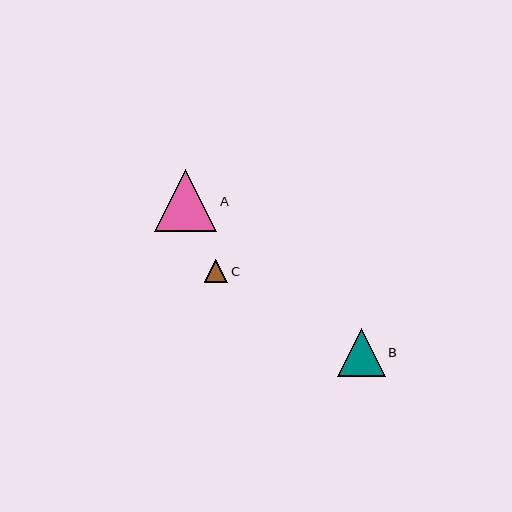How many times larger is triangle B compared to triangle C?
Triangle B is approximately 2.0 times the size of triangle C.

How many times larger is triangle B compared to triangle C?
Triangle B is approximately 2.0 times the size of triangle C.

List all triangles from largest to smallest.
From largest to smallest: A, B, C.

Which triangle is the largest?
Triangle A is the largest with a size of approximately 62 pixels.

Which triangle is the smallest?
Triangle C is the smallest with a size of approximately 23 pixels.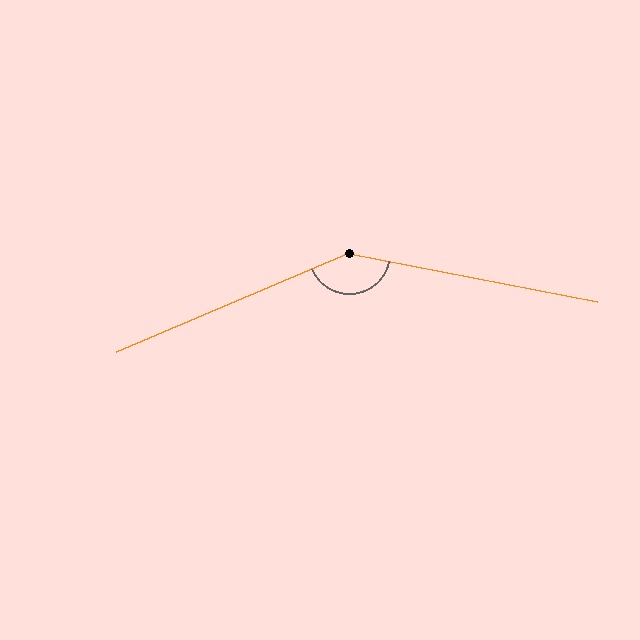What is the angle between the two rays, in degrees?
Approximately 146 degrees.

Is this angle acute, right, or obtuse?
It is obtuse.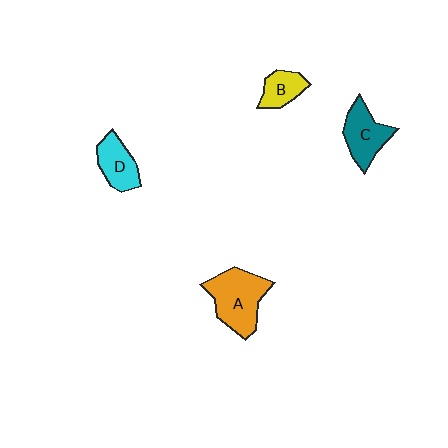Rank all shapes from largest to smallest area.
From largest to smallest: A (orange), C (teal), D (cyan), B (yellow).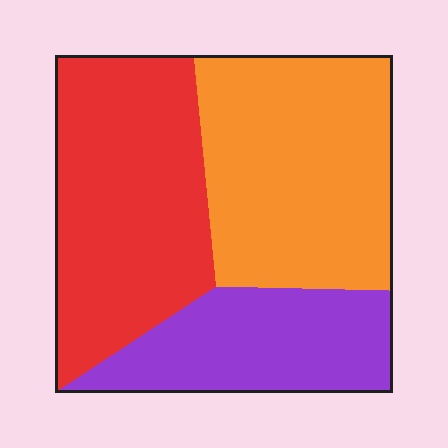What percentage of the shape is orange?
Orange takes up about three eighths (3/8) of the shape.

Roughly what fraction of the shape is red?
Red takes up between a third and a half of the shape.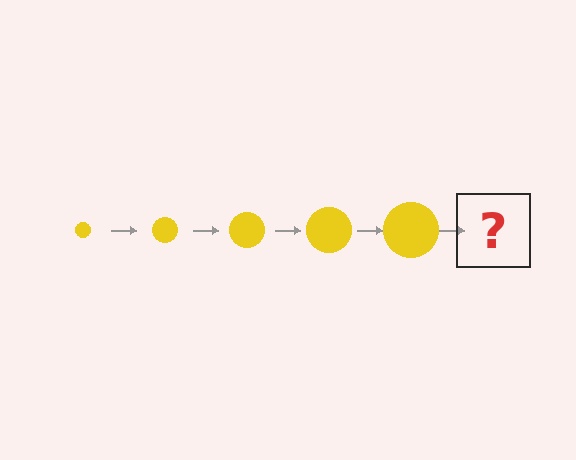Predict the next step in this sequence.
The next step is a yellow circle, larger than the previous one.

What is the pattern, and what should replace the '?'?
The pattern is that the circle gets progressively larger each step. The '?' should be a yellow circle, larger than the previous one.